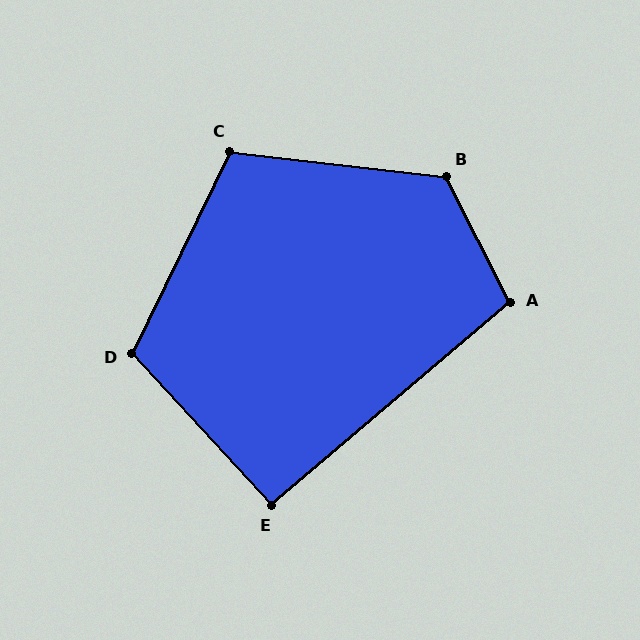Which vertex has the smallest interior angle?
E, at approximately 93 degrees.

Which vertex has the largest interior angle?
B, at approximately 123 degrees.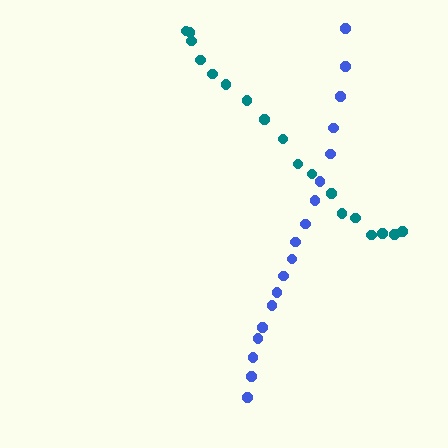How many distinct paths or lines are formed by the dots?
There are 2 distinct paths.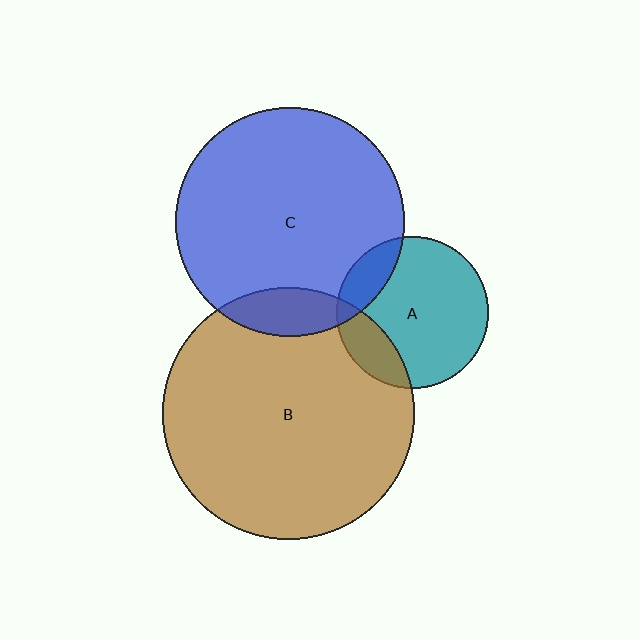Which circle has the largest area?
Circle B (brown).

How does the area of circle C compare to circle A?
Approximately 2.3 times.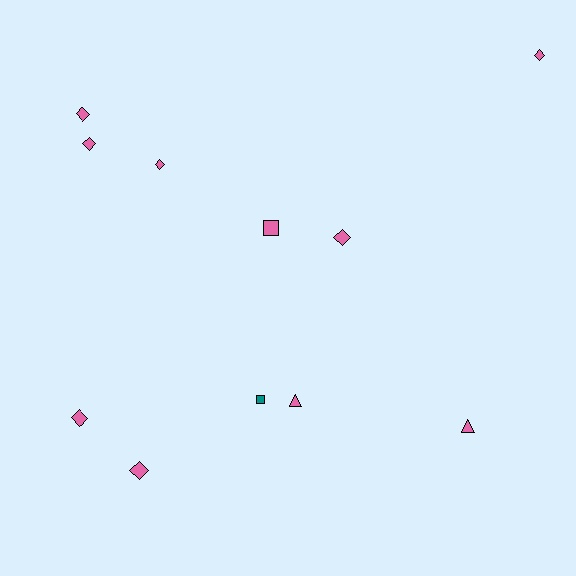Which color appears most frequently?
Pink, with 10 objects.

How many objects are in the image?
There are 11 objects.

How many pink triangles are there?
There are 2 pink triangles.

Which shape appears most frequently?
Diamond, with 7 objects.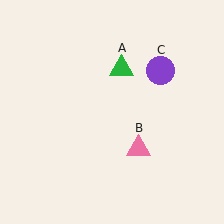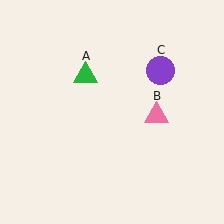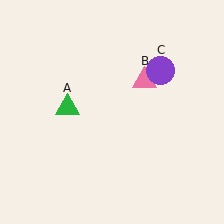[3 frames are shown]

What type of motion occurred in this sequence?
The green triangle (object A), pink triangle (object B) rotated counterclockwise around the center of the scene.